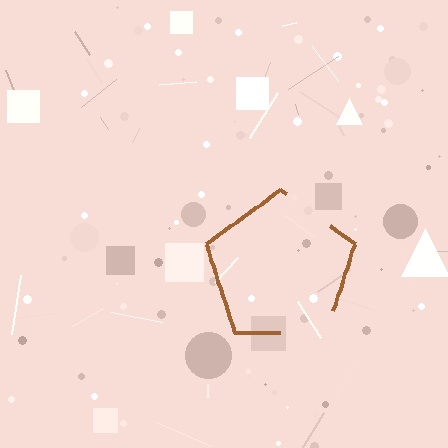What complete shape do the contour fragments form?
The contour fragments form a pentagon.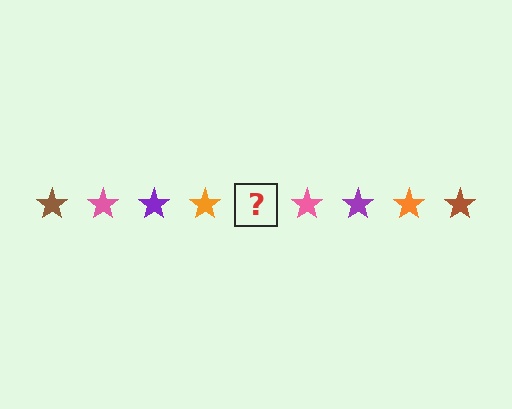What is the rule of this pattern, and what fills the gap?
The rule is that the pattern cycles through brown, pink, purple, orange stars. The gap should be filled with a brown star.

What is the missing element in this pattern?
The missing element is a brown star.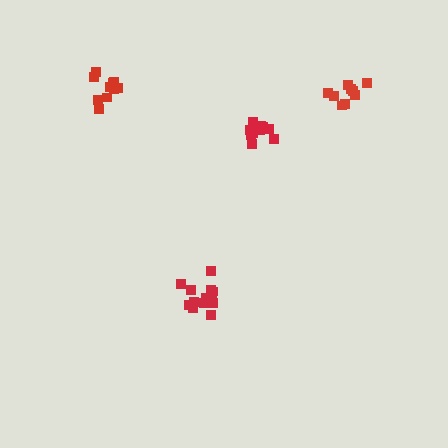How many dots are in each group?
Group 1: 9 dots, Group 2: 10 dots, Group 3: 14 dots, Group 4: 11 dots (44 total).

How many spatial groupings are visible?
There are 4 spatial groupings.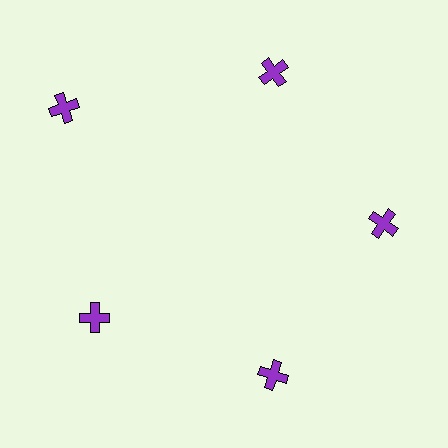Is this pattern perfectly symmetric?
No. The 5 purple crosses are arranged in a ring, but one element near the 10 o'clock position is pushed outward from the center, breaking the 5-fold rotational symmetry.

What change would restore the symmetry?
The symmetry would be restored by moving it inward, back onto the ring so that all 5 crosses sit at equal angles and equal distance from the center.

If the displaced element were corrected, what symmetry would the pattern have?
It would have 5-fold rotational symmetry — the pattern would map onto itself every 72 degrees.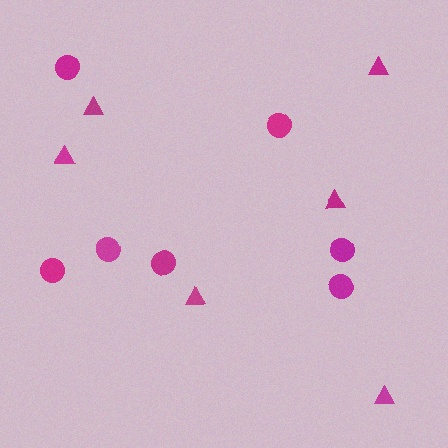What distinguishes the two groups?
There are 2 groups: one group of triangles (6) and one group of circles (7).